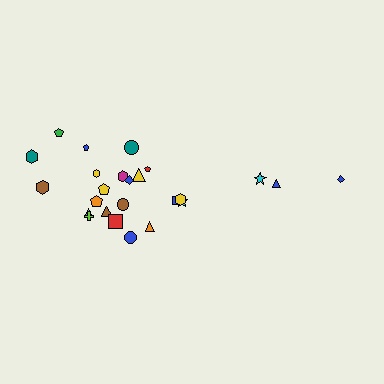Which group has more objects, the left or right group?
The left group.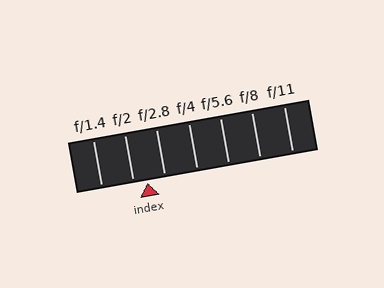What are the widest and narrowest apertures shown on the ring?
The widest aperture shown is f/1.4 and the narrowest is f/11.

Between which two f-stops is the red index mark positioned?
The index mark is between f/2 and f/2.8.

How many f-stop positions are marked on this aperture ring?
There are 7 f-stop positions marked.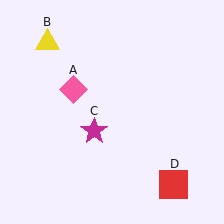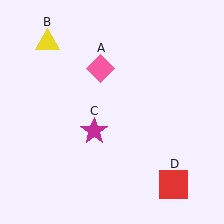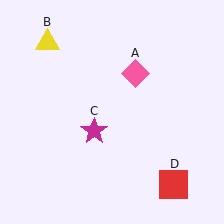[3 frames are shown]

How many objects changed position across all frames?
1 object changed position: pink diamond (object A).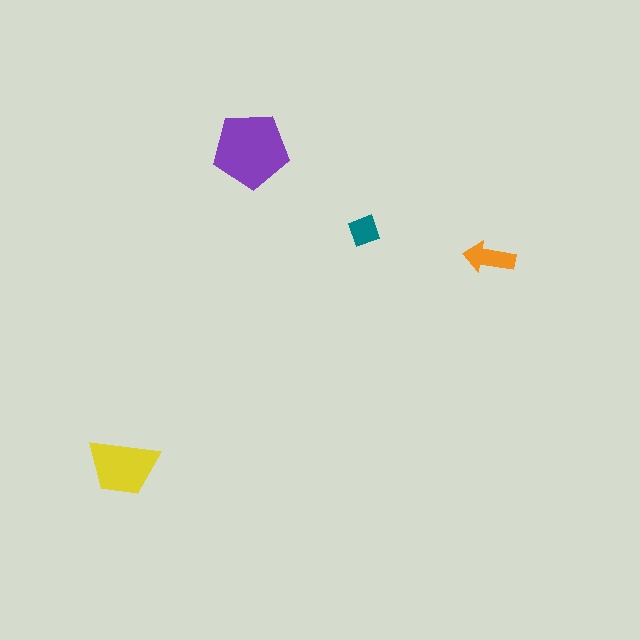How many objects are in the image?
There are 4 objects in the image.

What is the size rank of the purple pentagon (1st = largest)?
1st.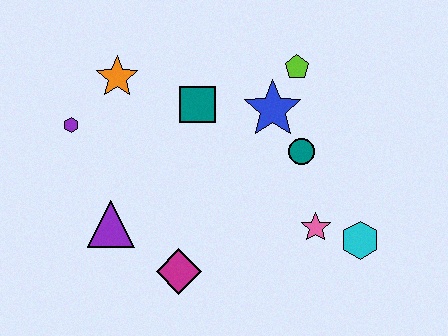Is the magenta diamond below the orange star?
Yes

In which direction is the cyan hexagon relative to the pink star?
The cyan hexagon is to the right of the pink star.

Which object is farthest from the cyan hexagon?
The purple hexagon is farthest from the cyan hexagon.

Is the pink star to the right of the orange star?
Yes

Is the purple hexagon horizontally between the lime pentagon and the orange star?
No